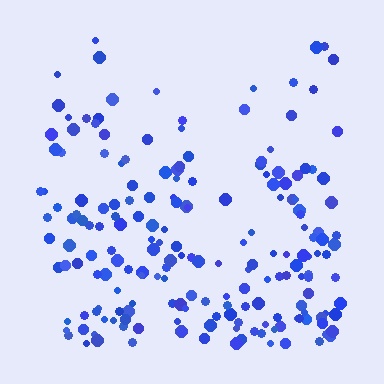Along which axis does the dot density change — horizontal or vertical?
Vertical.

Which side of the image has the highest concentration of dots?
The bottom.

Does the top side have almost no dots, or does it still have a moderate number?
Still a moderate number, just noticeably fewer than the bottom.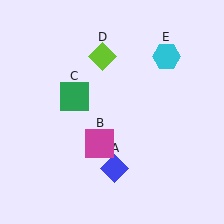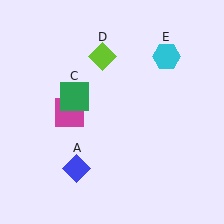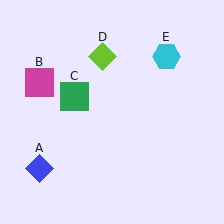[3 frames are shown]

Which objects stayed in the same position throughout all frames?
Green square (object C) and lime diamond (object D) and cyan hexagon (object E) remained stationary.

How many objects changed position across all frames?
2 objects changed position: blue diamond (object A), magenta square (object B).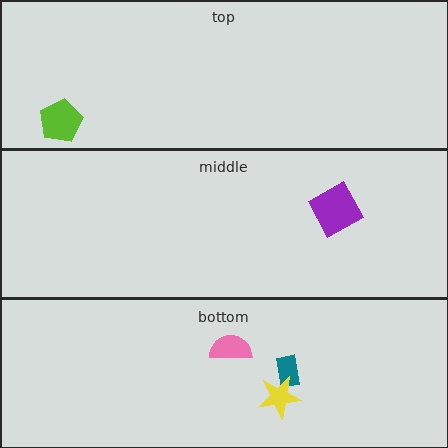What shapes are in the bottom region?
The teal rectangle, the yellow star, the pink semicircle.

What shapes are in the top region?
The lime pentagon.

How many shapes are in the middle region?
1.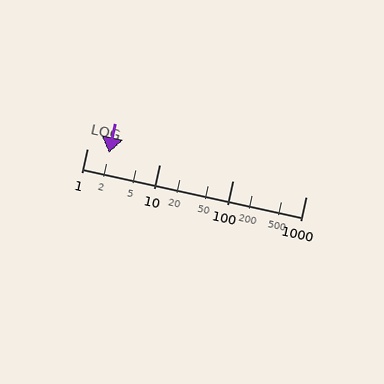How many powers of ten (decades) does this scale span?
The scale spans 3 decades, from 1 to 1000.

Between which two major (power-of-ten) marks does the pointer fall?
The pointer is between 1 and 10.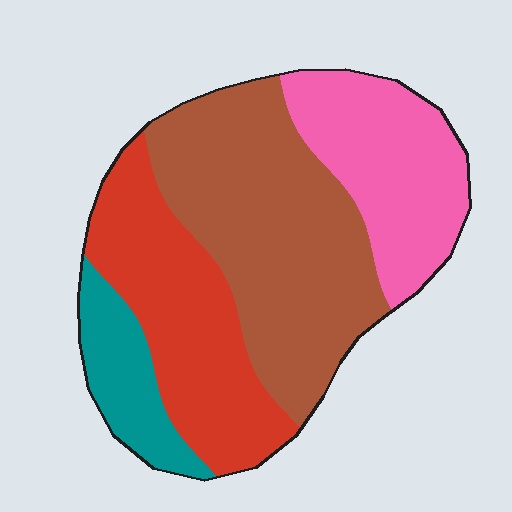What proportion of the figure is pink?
Pink takes up less than a quarter of the figure.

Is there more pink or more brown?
Brown.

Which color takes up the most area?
Brown, at roughly 40%.